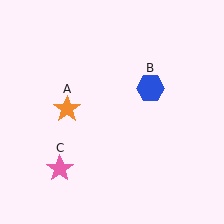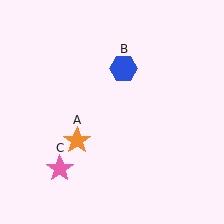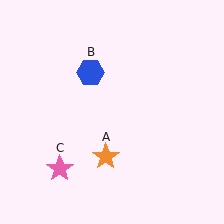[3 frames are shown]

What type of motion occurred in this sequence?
The orange star (object A), blue hexagon (object B) rotated counterclockwise around the center of the scene.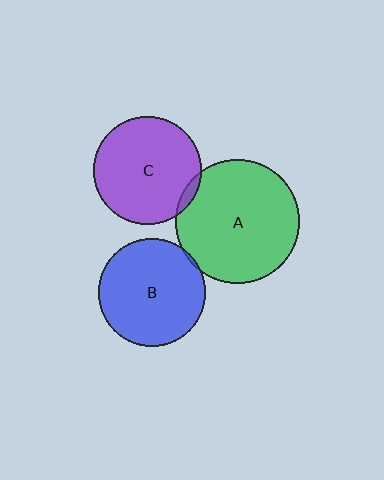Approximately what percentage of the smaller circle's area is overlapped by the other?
Approximately 5%.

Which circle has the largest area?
Circle A (green).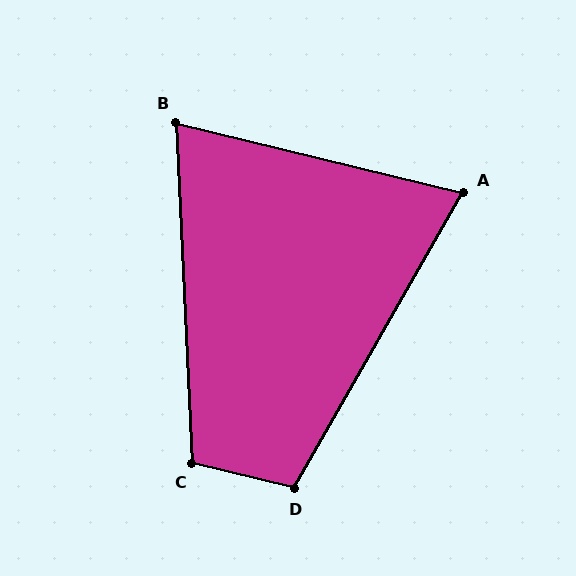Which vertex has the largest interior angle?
D, at approximately 106 degrees.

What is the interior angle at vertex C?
Approximately 106 degrees (obtuse).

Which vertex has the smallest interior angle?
B, at approximately 74 degrees.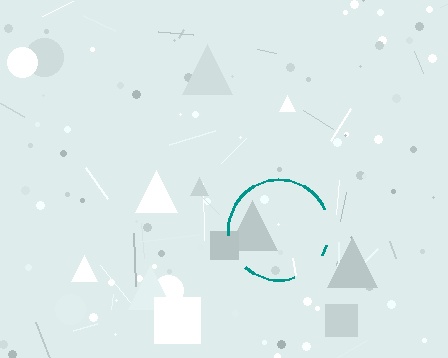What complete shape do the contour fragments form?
The contour fragments form a circle.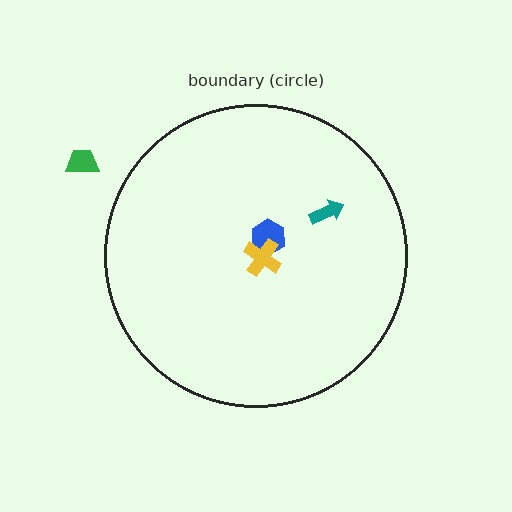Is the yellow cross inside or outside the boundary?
Inside.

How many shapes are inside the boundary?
3 inside, 1 outside.